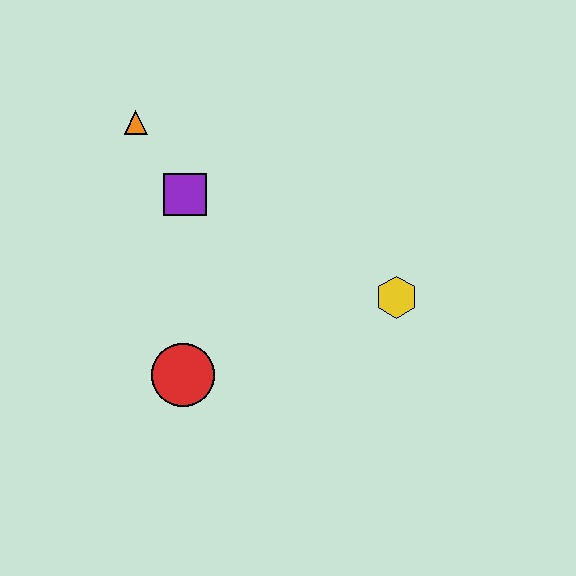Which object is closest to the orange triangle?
The purple square is closest to the orange triangle.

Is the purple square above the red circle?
Yes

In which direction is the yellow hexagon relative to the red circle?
The yellow hexagon is to the right of the red circle.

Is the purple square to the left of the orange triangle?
No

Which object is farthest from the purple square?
The yellow hexagon is farthest from the purple square.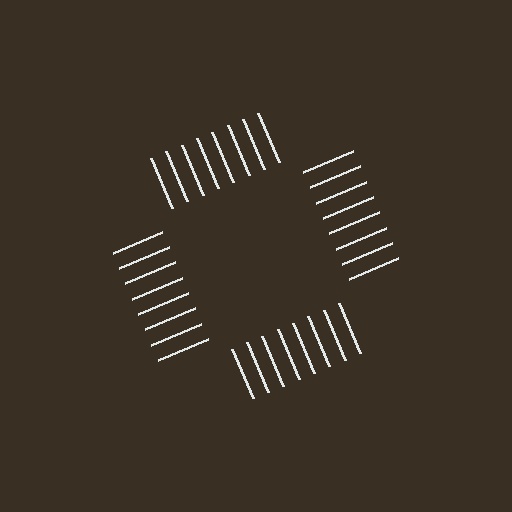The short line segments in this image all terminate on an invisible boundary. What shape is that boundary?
An illusory square — the line segments terminate on its edges but no continuous stroke is drawn.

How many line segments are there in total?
32 — 8 along each of the 4 edges.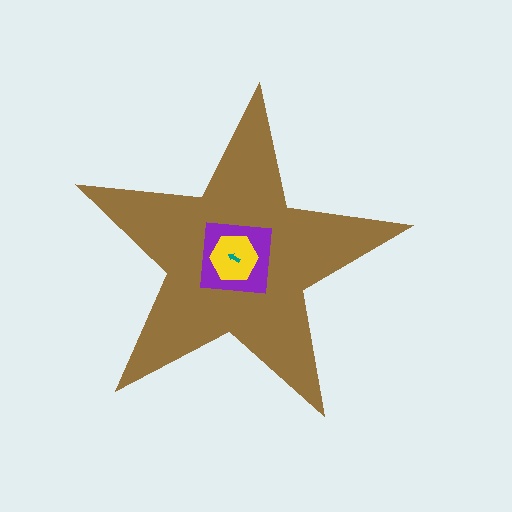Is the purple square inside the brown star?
Yes.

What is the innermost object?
The teal arrow.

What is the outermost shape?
The brown star.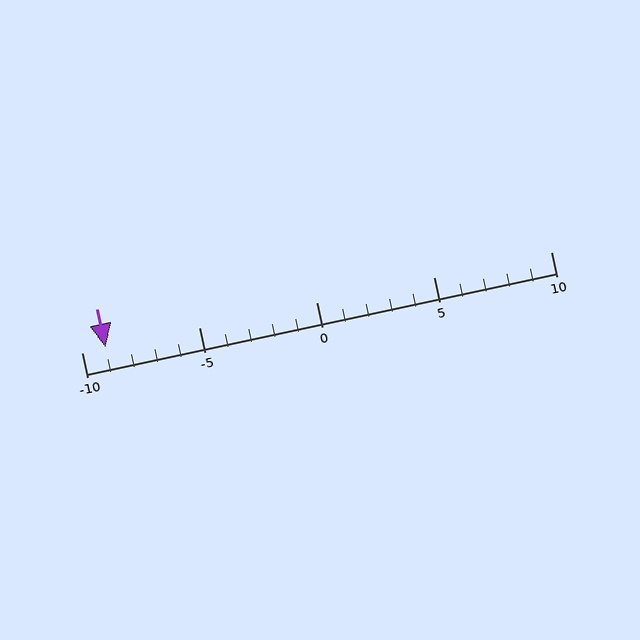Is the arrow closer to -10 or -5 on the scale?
The arrow is closer to -10.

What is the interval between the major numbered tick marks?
The major tick marks are spaced 5 units apart.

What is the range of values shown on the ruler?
The ruler shows values from -10 to 10.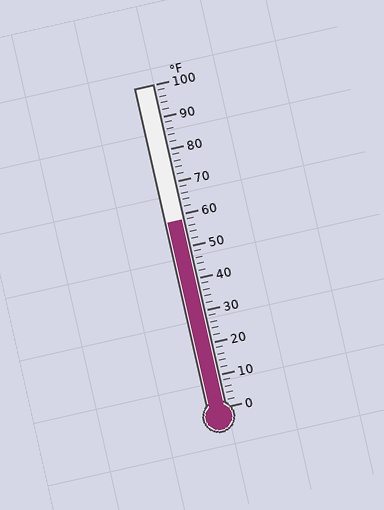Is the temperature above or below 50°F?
The temperature is above 50°F.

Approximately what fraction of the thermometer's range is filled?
The thermometer is filled to approximately 60% of its range.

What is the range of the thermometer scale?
The thermometer scale ranges from 0°F to 100°F.